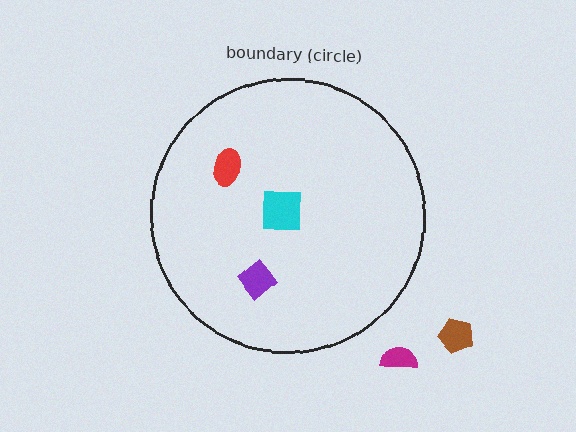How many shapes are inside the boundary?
3 inside, 2 outside.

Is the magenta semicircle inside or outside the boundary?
Outside.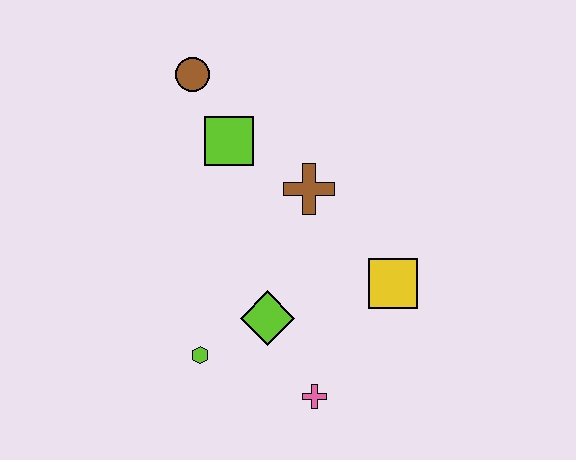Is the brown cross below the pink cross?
No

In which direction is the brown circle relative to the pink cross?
The brown circle is above the pink cross.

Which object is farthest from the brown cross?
The pink cross is farthest from the brown cross.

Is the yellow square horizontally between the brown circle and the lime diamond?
No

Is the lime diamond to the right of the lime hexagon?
Yes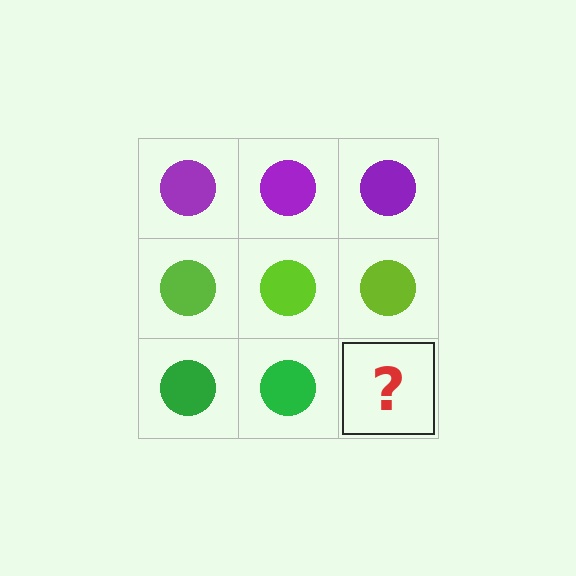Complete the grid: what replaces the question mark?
The question mark should be replaced with a green circle.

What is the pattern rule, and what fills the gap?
The rule is that each row has a consistent color. The gap should be filled with a green circle.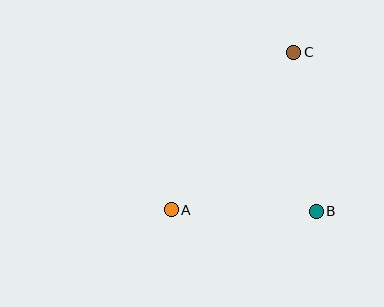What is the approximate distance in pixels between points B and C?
The distance between B and C is approximately 161 pixels.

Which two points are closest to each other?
Points A and B are closest to each other.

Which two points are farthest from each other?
Points A and C are farthest from each other.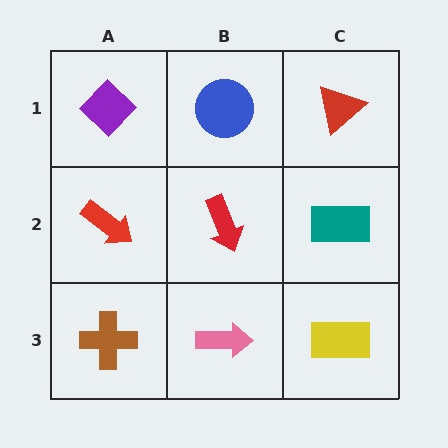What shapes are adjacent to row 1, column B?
A red arrow (row 2, column B), a purple diamond (row 1, column A), a red triangle (row 1, column C).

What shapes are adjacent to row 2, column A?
A purple diamond (row 1, column A), a brown cross (row 3, column A), a red arrow (row 2, column B).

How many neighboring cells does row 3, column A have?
2.